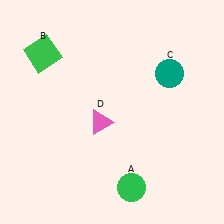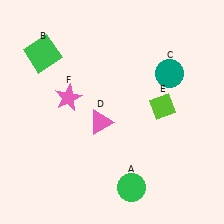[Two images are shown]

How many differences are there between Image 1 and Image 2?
There are 2 differences between the two images.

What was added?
A lime diamond (E), a pink star (F) were added in Image 2.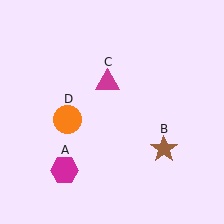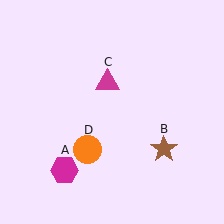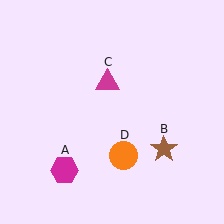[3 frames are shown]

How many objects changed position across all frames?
1 object changed position: orange circle (object D).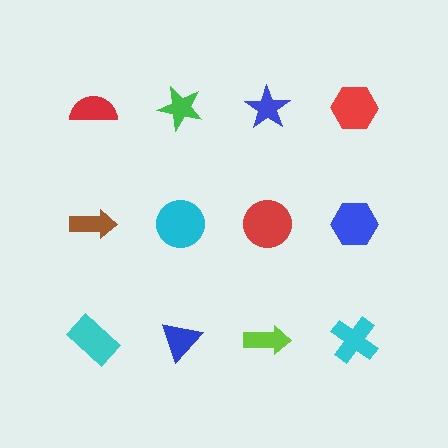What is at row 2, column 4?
A blue hexagon.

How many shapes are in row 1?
4 shapes.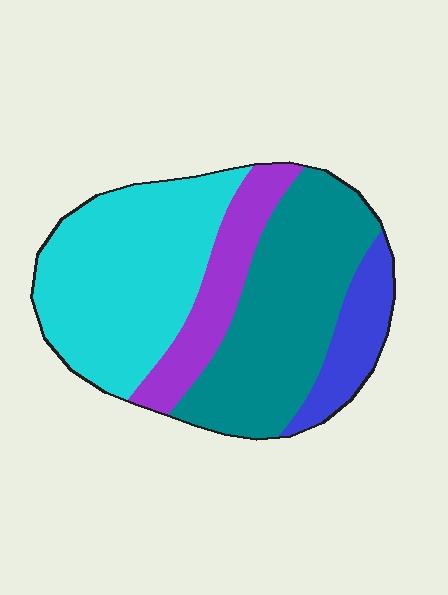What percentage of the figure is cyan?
Cyan takes up about three eighths (3/8) of the figure.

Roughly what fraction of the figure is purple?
Purple takes up about one sixth (1/6) of the figure.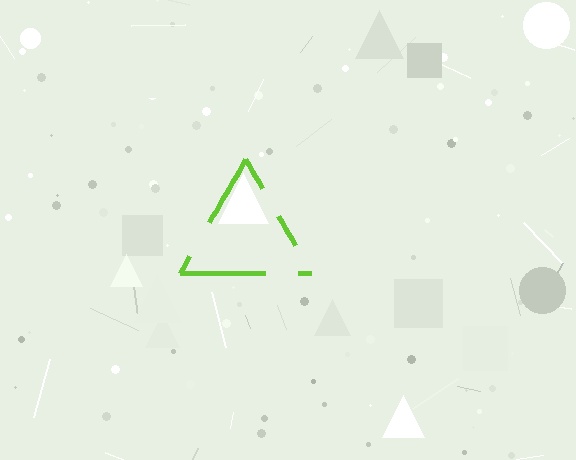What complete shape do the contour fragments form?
The contour fragments form a triangle.